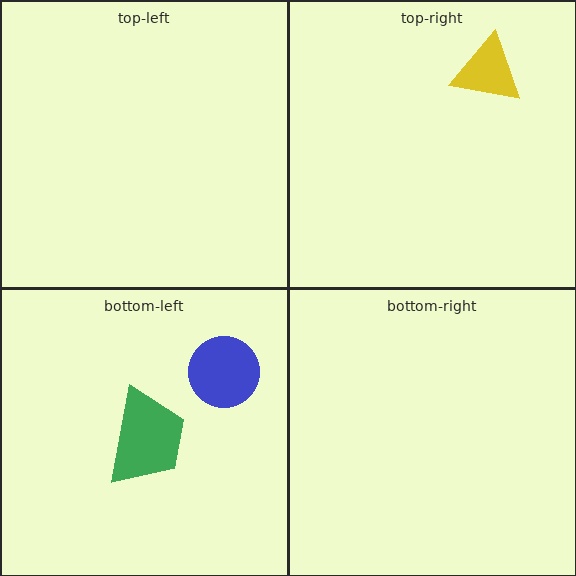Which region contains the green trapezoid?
The bottom-left region.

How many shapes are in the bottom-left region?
2.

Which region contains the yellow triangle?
The top-right region.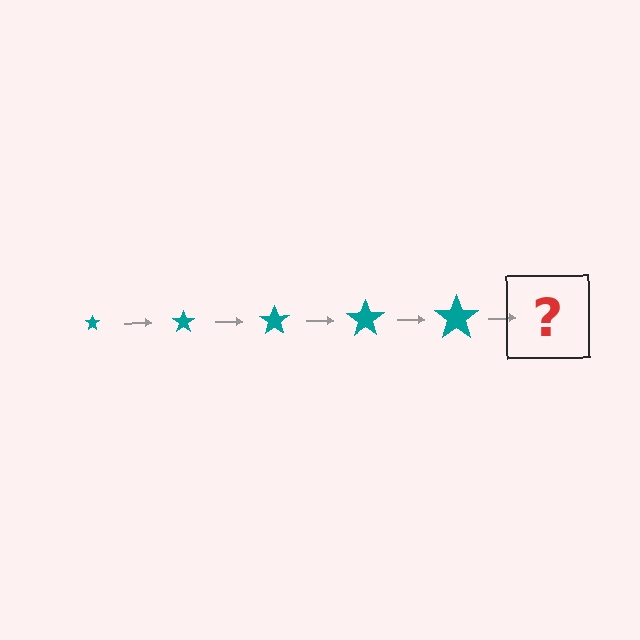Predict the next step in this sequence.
The next step is a teal star, larger than the previous one.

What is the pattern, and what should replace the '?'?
The pattern is that the star gets progressively larger each step. The '?' should be a teal star, larger than the previous one.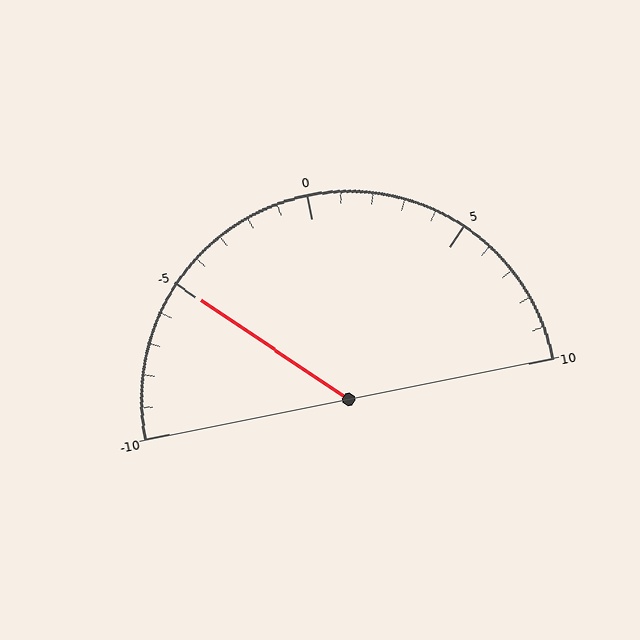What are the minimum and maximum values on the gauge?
The gauge ranges from -10 to 10.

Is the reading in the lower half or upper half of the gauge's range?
The reading is in the lower half of the range (-10 to 10).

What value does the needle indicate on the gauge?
The needle indicates approximately -5.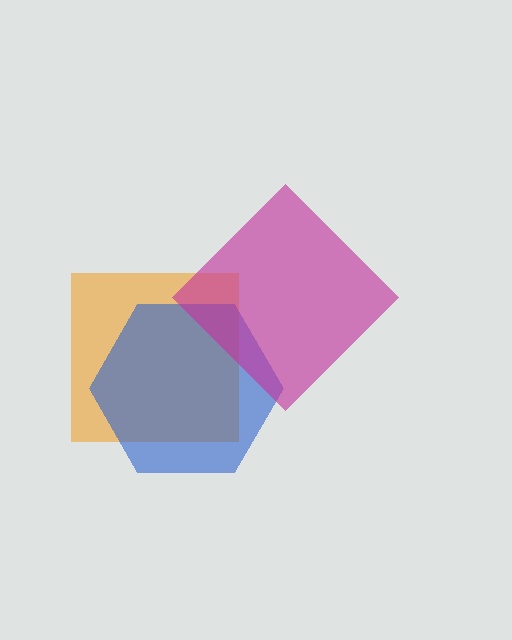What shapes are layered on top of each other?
The layered shapes are: an orange square, a blue hexagon, a magenta diamond.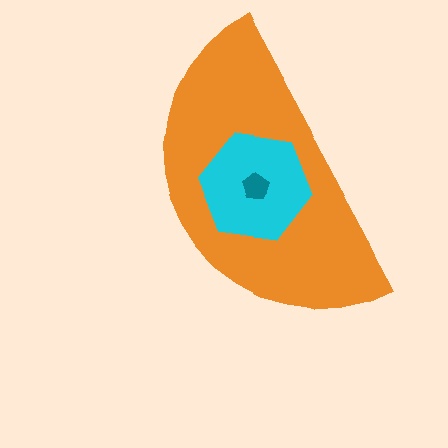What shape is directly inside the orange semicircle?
The cyan hexagon.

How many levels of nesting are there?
3.